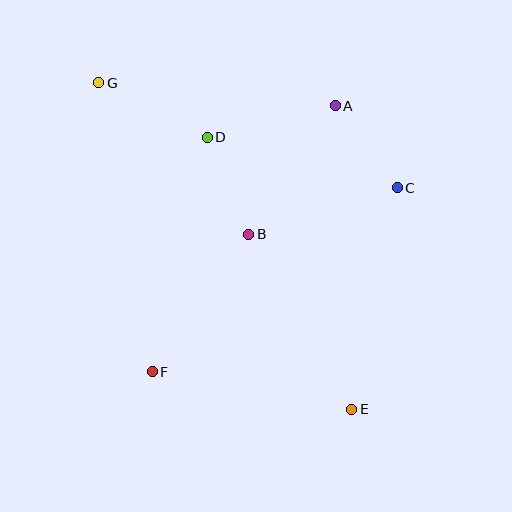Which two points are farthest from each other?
Points E and G are farthest from each other.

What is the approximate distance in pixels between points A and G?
The distance between A and G is approximately 237 pixels.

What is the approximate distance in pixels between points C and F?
The distance between C and F is approximately 306 pixels.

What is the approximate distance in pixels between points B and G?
The distance between B and G is approximately 213 pixels.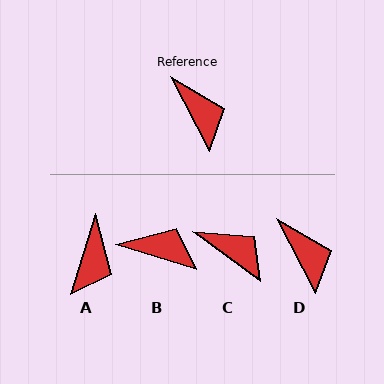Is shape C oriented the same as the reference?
No, it is off by about 26 degrees.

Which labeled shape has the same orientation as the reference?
D.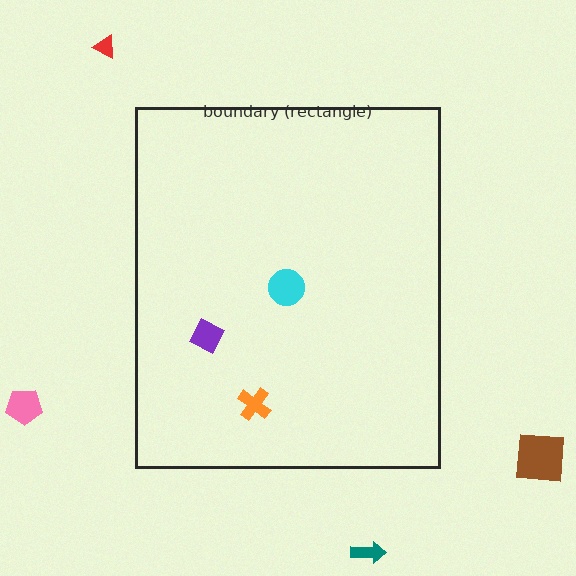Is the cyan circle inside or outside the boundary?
Inside.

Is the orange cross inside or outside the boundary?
Inside.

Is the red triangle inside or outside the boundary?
Outside.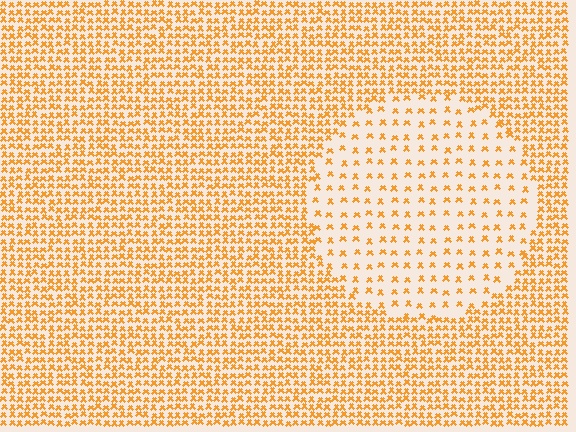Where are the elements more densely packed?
The elements are more densely packed outside the circle boundary.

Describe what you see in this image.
The image contains small orange elements arranged at two different densities. A circle-shaped region is visible where the elements are less densely packed than the surrounding area.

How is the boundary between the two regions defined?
The boundary is defined by a change in element density (approximately 2.7x ratio). All elements are the same color, size, and shape.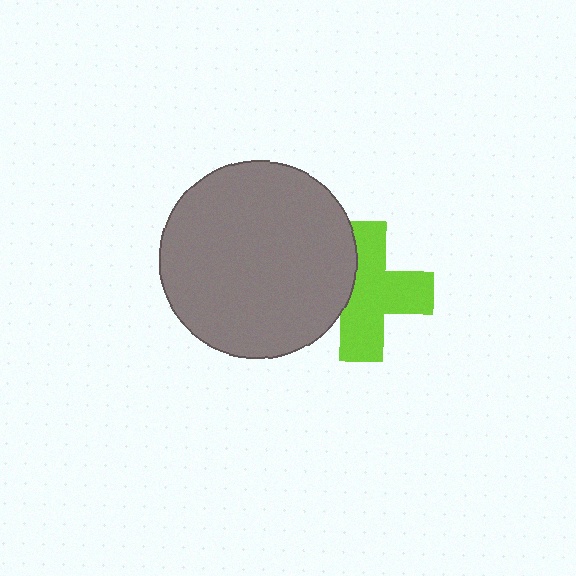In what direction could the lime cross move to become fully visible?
The lime cross could move right. That would shift it out from behind the gray circle entirely.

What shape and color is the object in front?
The object in front is a gray circle.